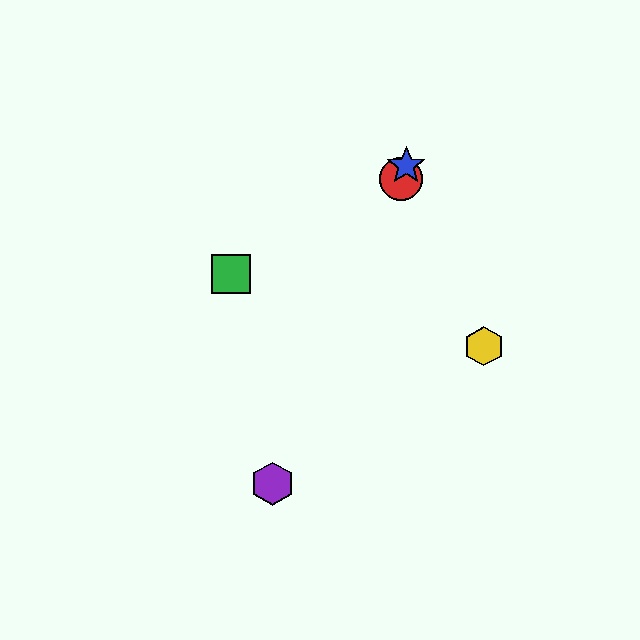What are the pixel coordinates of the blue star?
The blue star is at (406, 166).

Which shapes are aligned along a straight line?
The red circle, the blue star, the purple hexagon are aligned along a straight line.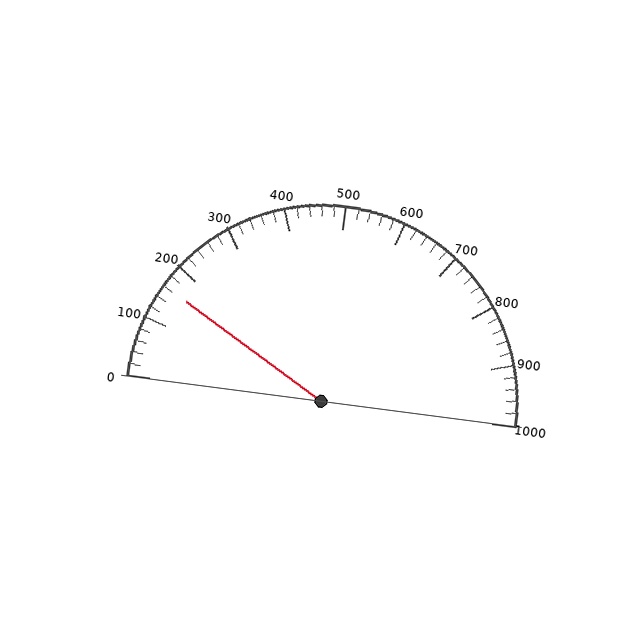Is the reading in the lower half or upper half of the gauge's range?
The reading is in the lower half of the range (0 to 1000).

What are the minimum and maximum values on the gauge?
The gauge ranges from 0 to 1000.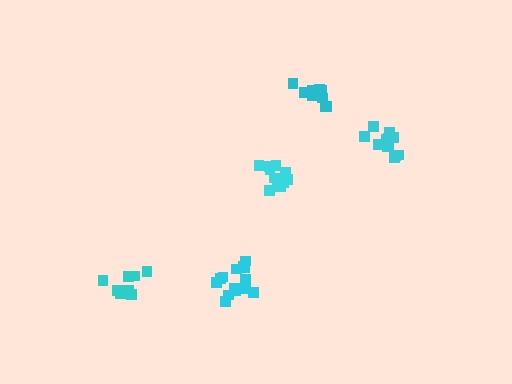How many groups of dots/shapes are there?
There are 5 groups.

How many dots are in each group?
Group 1: 11 dots, Group 2: 12 dots, Group 3: 13 dots, Group 4: 14 dots, Group 5: 12 dots (62 total).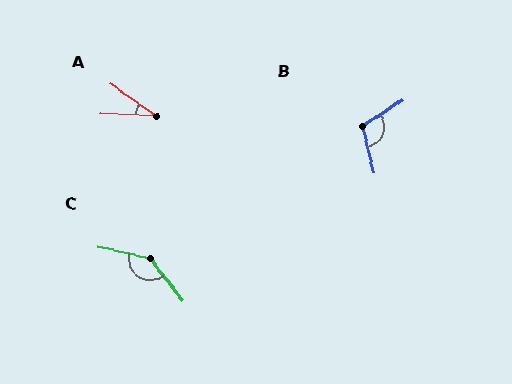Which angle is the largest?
C, at approximately 141 degrees.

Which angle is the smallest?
A, at approximately 32 degrees.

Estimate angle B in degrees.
Approximately 109 degrees.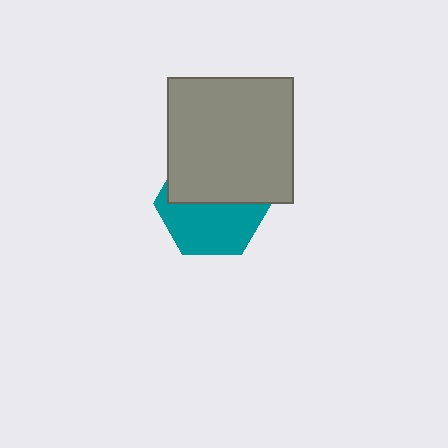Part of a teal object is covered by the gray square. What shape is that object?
It is a hexagon.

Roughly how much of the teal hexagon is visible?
About half of it is visible (roughly 52%).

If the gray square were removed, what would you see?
You would see the complete teal hexagon.